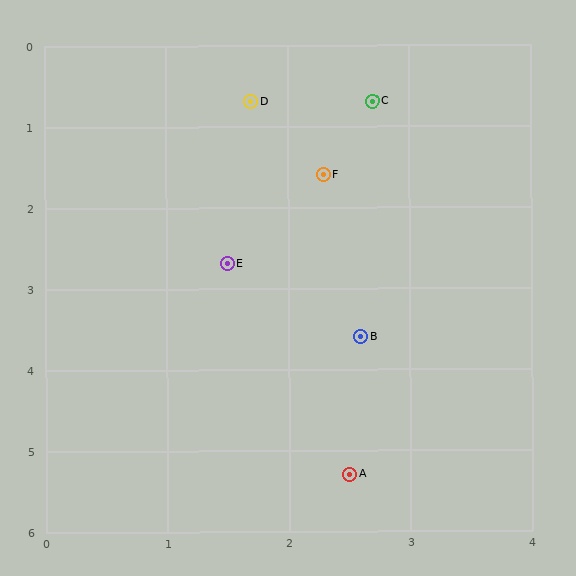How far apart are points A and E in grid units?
Points A and E are about 2.8 grid units apart.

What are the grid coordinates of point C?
Point C is at approximately (2.7, 0.7).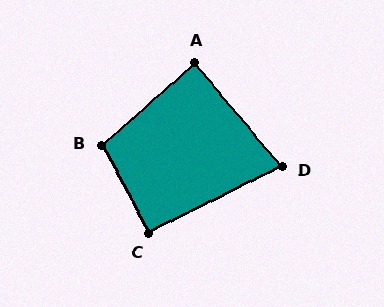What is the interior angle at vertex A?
Approximately 88 degrees (approximately right).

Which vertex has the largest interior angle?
B, at approximately 104 degrees.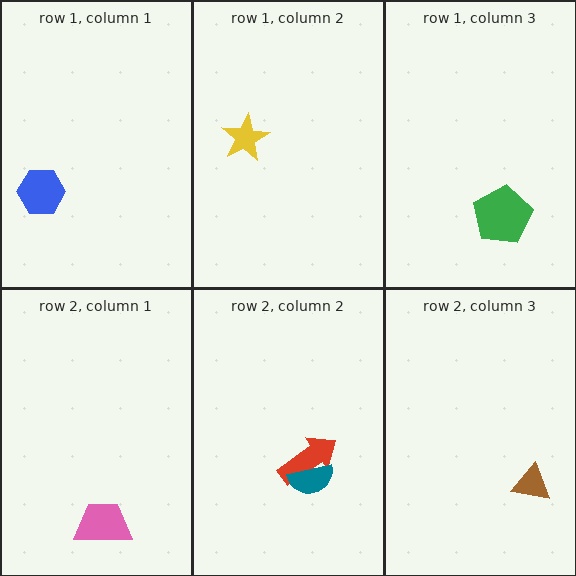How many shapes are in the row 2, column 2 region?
2.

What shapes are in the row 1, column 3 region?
The green pentagon.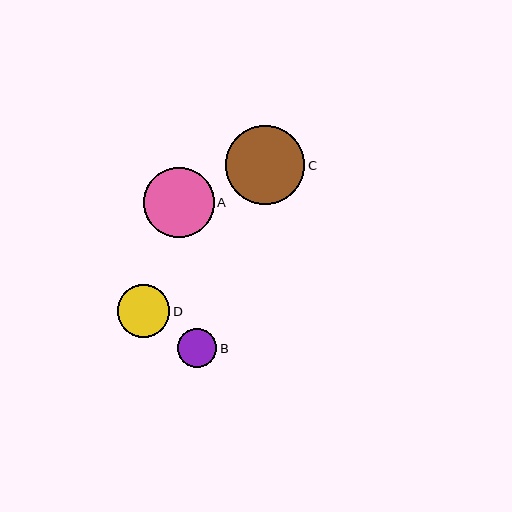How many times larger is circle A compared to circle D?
Circle A is approximately 1.3 times the size of circle D.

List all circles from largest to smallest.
From largest to smallest: C, A, D, B.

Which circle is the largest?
Circle C is the largest with a size of approximately 79 pixels.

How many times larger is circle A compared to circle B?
Circle A is approximately 1.8 times the size of circle B.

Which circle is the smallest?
Circle B is the smallest with a size of approximately 39 pixels.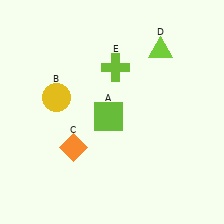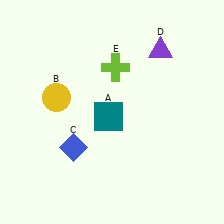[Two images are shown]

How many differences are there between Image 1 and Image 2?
There are 3 differences between the two images.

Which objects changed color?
A changed from lime to teal. C changed from orange to blue. D changed from lime to purple.